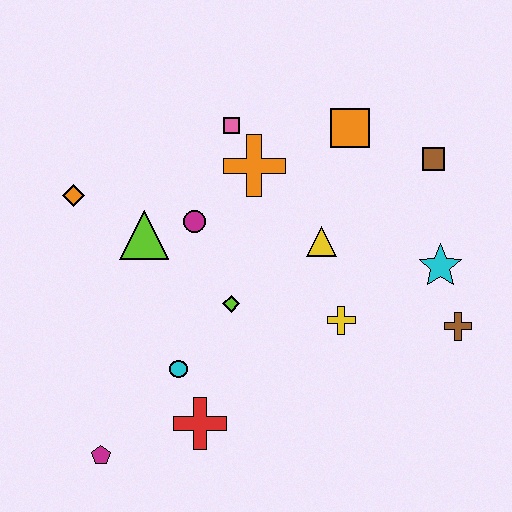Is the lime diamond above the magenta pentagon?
Yes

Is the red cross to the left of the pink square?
Yes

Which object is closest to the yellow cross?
The yellow triangle is closest to the yellow cross.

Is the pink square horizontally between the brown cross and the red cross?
Yes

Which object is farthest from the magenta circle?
The brown cross is farthest from the magenta circle.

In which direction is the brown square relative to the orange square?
The brown square is to the right of the orange square.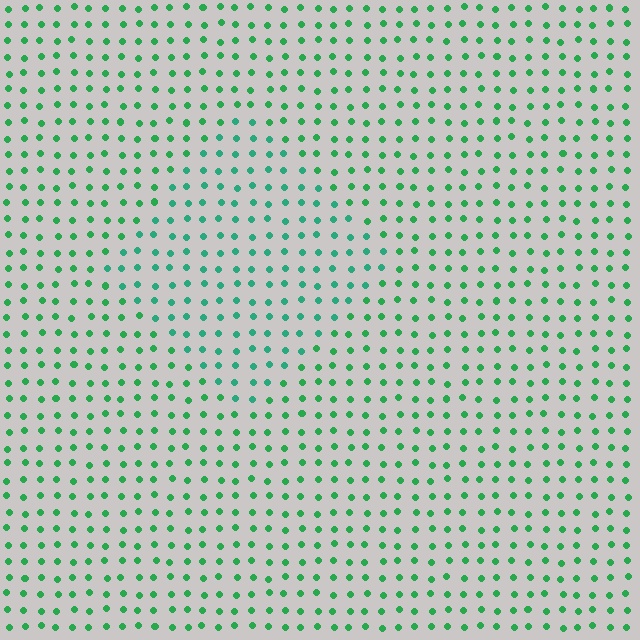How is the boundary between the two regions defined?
The boundary is defined purely by a slight shift in hue (about 22 degrees). Spacing, size, and orientation are identical on both sides.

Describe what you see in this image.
The image is filled with small green elements in a uniform arrangement. A diamond-shaped region is visible where the elements are tinted to a slightly different hue, forming a subtle color boundary.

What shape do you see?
I see a diamond.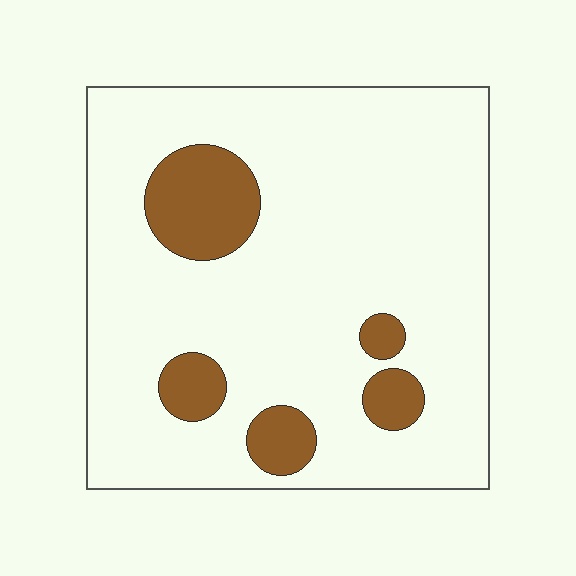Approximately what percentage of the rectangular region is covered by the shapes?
Approximately 15%.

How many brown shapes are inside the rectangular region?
5.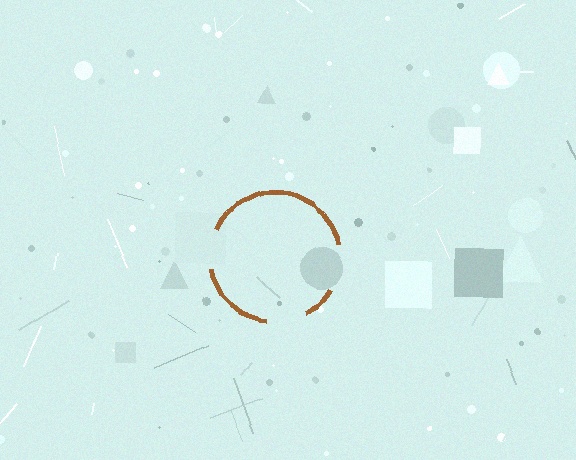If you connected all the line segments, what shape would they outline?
They would outline a circle.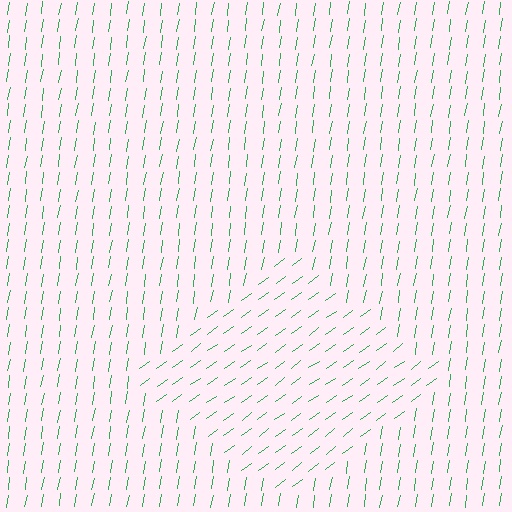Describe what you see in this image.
The image is filled with small green line segments. A diamond region in the image has lines oriented differently from the surrounding lines, creating a visible texture boundary.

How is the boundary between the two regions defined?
The boundary is defined purely by a change in line orientation (approximately 45 degrees difference). All lines are the same color and thickness.